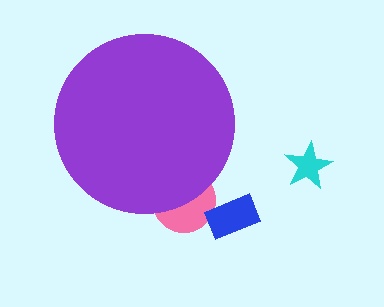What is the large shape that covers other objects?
A purple circle.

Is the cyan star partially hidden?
No, the cyan star is fully visible.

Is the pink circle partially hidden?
Yes, the pink circle is partially hidden behind the purple circle.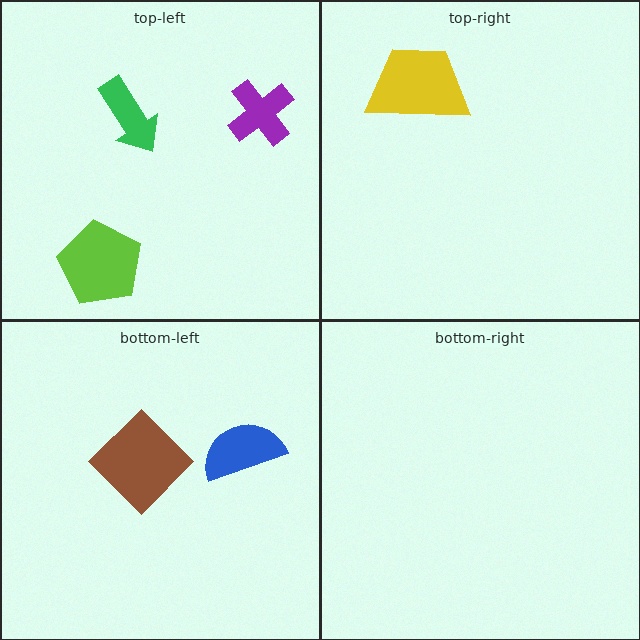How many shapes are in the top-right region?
1.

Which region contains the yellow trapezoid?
The top-right region.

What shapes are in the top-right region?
The yellow trapezoid.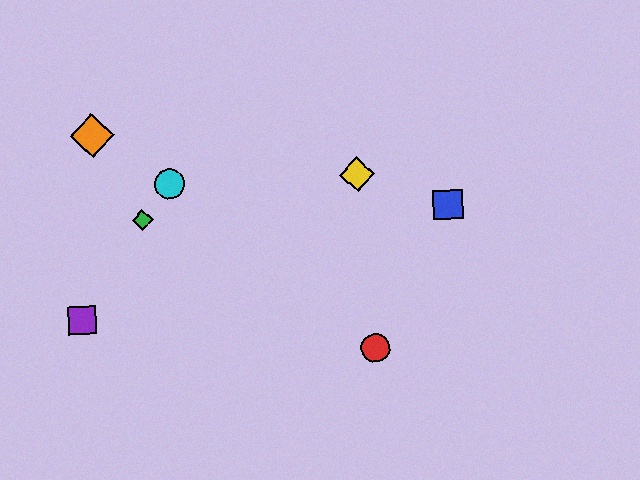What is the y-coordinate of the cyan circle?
The cyan circle is at y≈184.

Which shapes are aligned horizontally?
The yellow diamond, the cyan circle are aligned horizontally.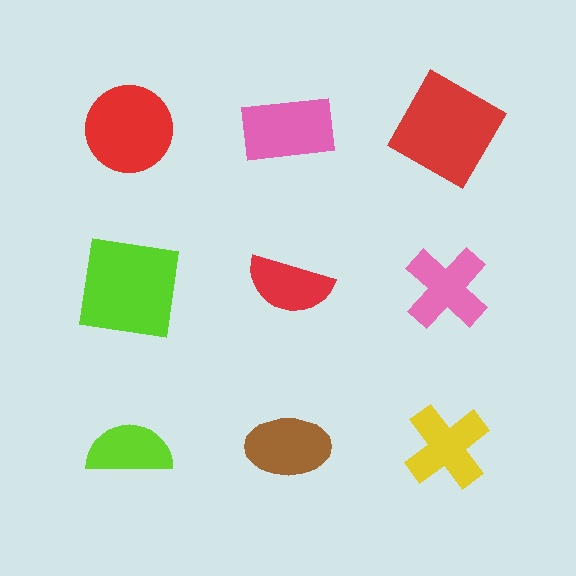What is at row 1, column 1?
A red circle.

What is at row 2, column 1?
A lime square.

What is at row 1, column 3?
A red diamond.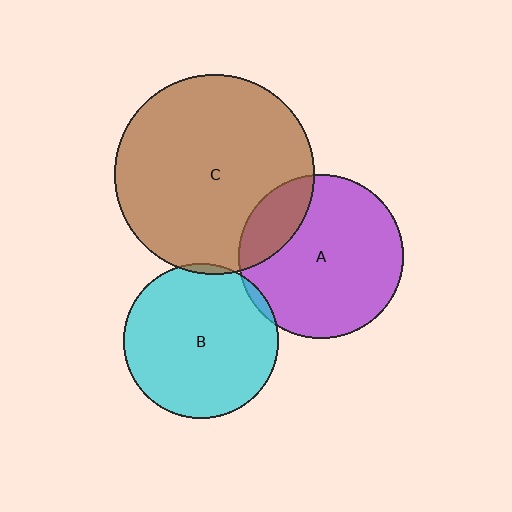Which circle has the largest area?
Circle C (brown).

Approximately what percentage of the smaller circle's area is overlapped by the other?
Approximately 20%.